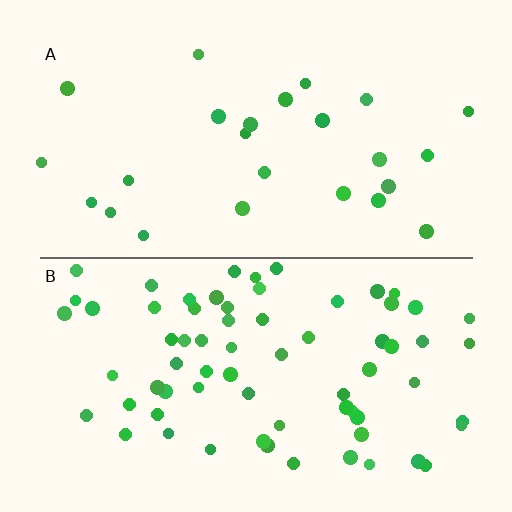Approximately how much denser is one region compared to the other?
Approximately 2.8× — region B over region A.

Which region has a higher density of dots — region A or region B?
B (the bottom).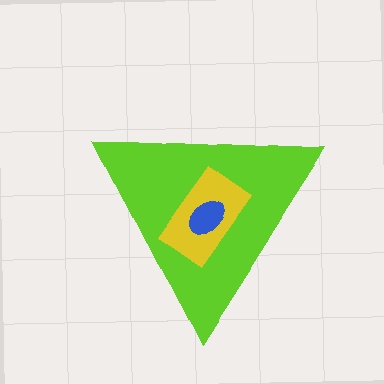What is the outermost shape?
The lime triangle.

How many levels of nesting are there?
3.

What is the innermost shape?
The blue ellipse.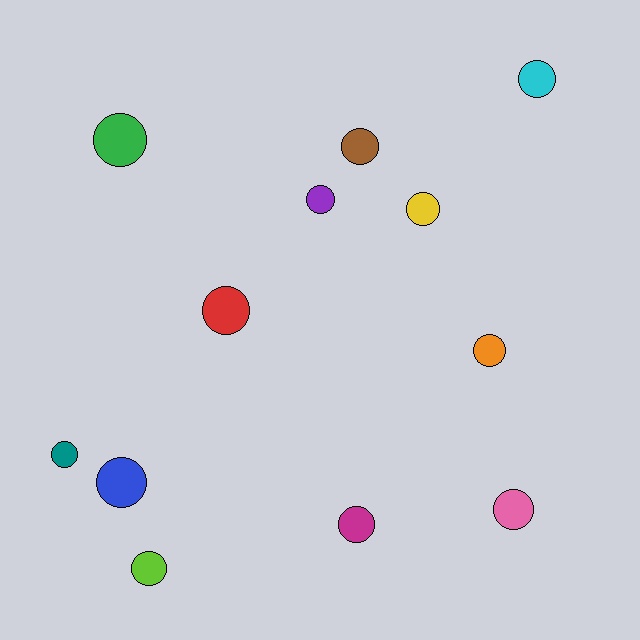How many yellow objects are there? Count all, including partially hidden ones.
There is 1 yellow object.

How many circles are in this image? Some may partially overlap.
There are 12 circles.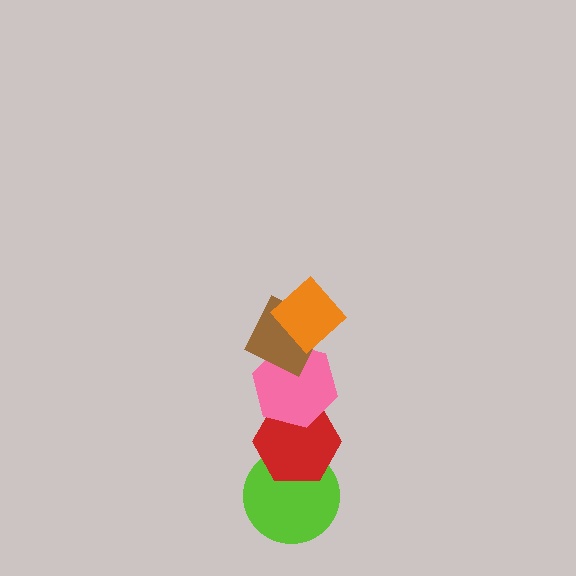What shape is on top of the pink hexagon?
The brown diamond is on top of the pink hexagon.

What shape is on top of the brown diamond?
The orange diamond is on top of the brown diamond.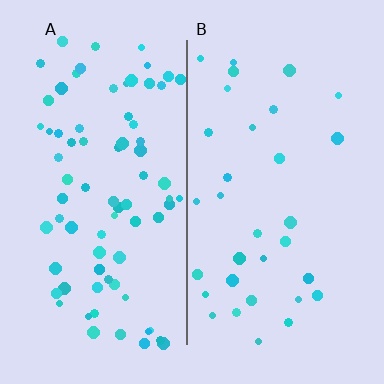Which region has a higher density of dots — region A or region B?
A (the left).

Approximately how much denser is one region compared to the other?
Approximately 2.4× — region A over region B.